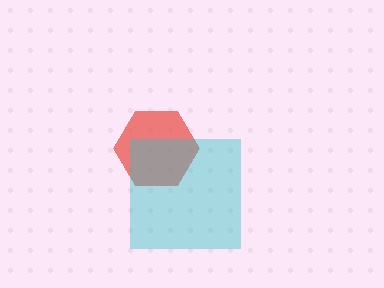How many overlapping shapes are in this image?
There are 2 overlapping shapes in the image.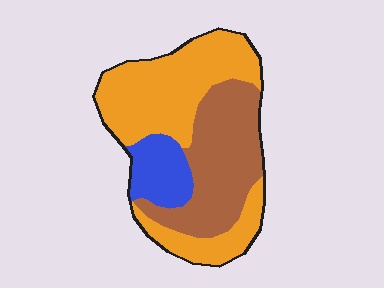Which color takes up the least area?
Blue, at roughly 15%.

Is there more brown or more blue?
Brown.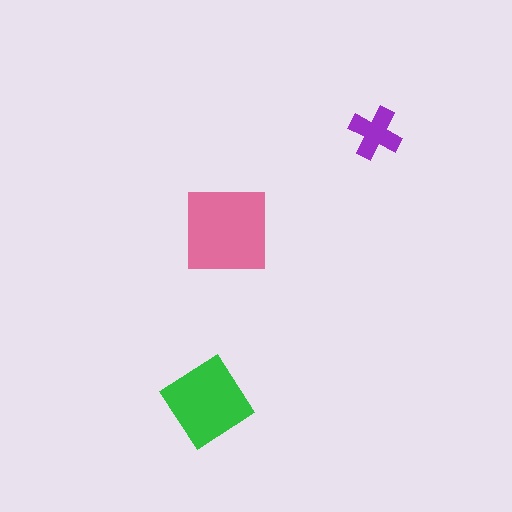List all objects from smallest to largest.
The purple cross, the green diamond, the pink square.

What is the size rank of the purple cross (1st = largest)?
3rd.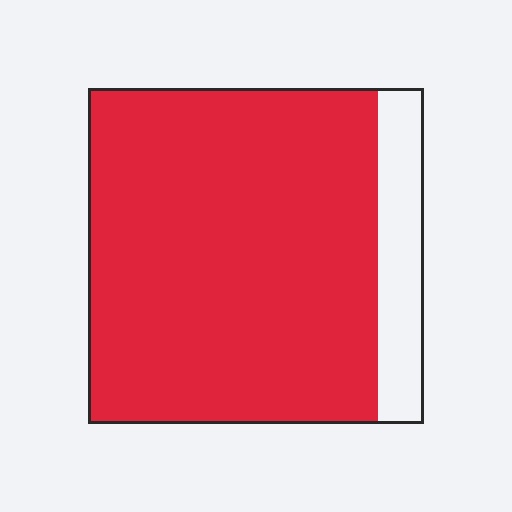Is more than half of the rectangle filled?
Yes.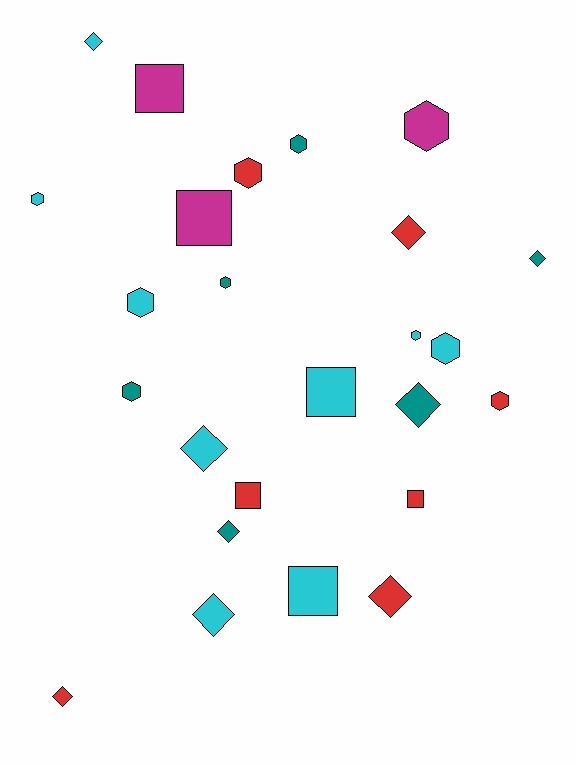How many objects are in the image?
There are 25 objects.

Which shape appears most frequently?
Hexagon, with 10 objects.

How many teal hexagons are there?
There are 3 teal hexagons.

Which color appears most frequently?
Cyan, with 9 objects.